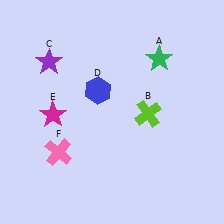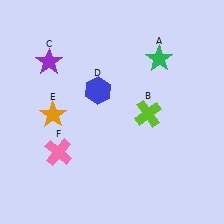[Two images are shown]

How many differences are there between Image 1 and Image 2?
There is 1 difference between the two images.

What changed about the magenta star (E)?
In Image 1, E is magenta. In Image 2, it changed to orange.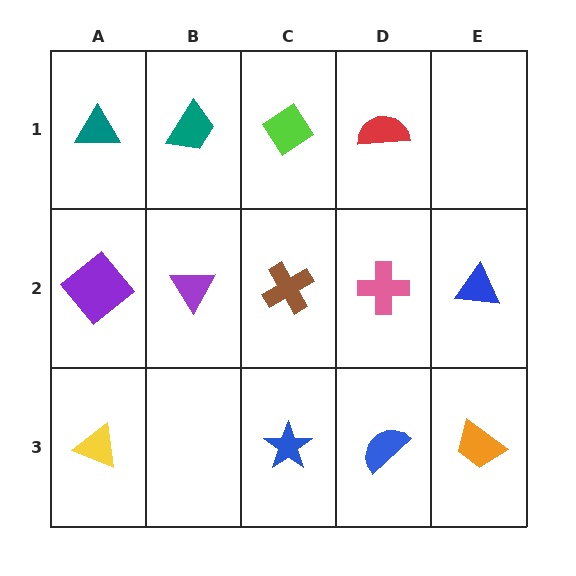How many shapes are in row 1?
4 shapes.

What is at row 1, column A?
A teal triangle.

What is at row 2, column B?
A purple triangle.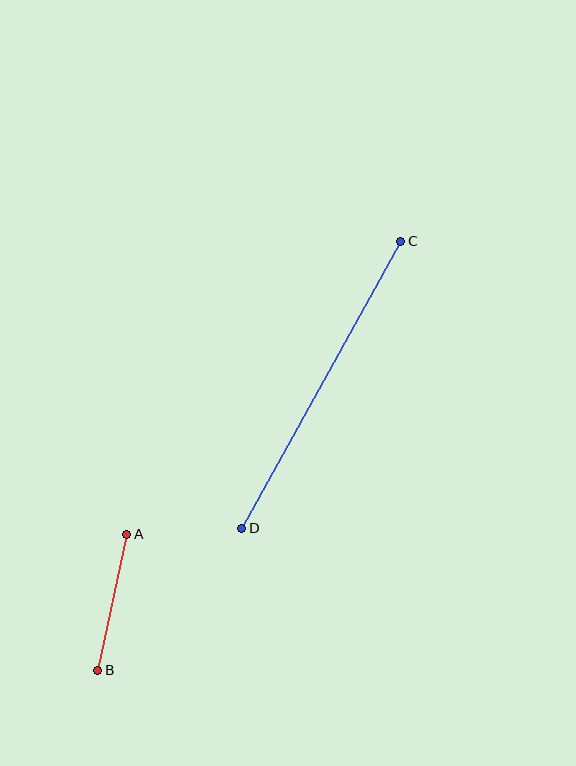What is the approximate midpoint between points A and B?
The midpoint is at approximately (112, 602) pixels.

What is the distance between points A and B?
The distance is approximately 139 pixels.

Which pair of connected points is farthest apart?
Points C and D are farthest apart.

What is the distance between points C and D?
The distance is approximately 328 pixels.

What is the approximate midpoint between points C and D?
The midpoint is at approximately (321, 385) pixels.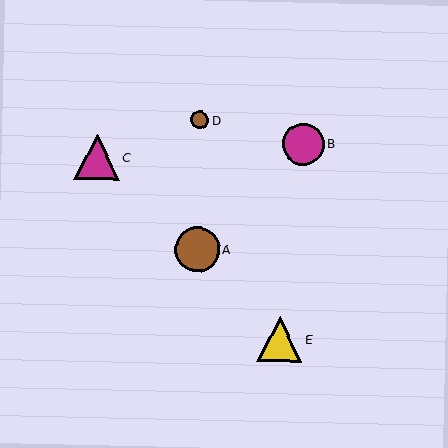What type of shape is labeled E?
Shape E is a yellow triangle.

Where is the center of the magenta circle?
The center of the magenta circle is at (303, 144).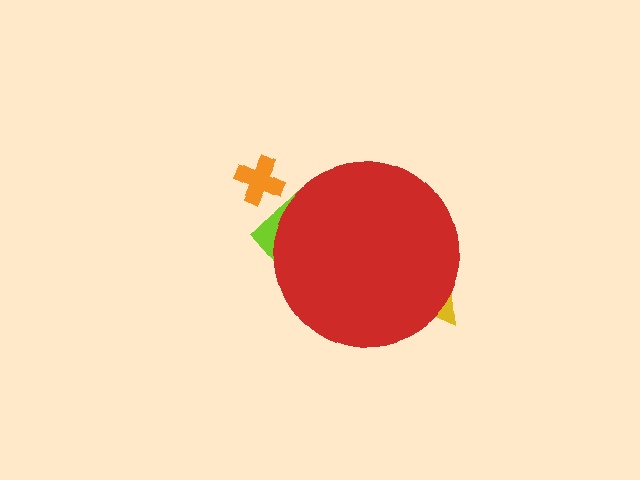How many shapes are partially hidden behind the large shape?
2 shapes are partially hidden.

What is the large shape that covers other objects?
A red circle.